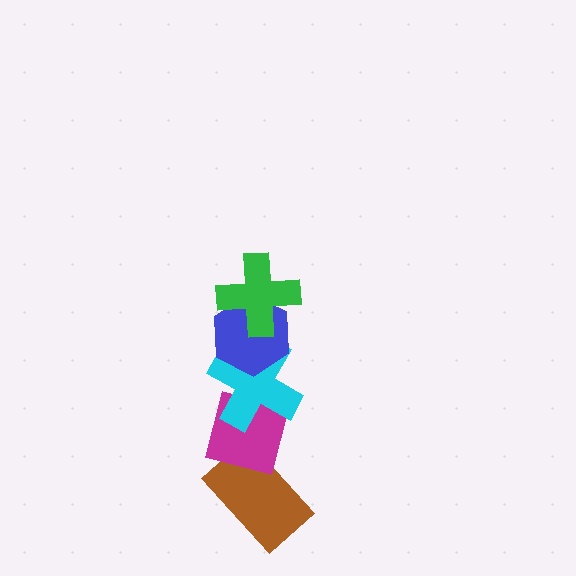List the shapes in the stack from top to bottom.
From top to bottom: the green cross, the blue hexagon, the cyan cross, the magenta square, the brown rectangle.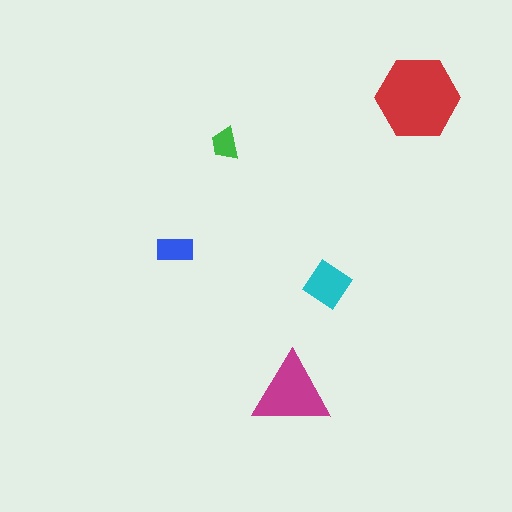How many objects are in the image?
There are 5 objects in the image.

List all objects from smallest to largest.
The green trapezoid, the blue rectangle, the cyan diamond, the magenta triangle, the red hexagon.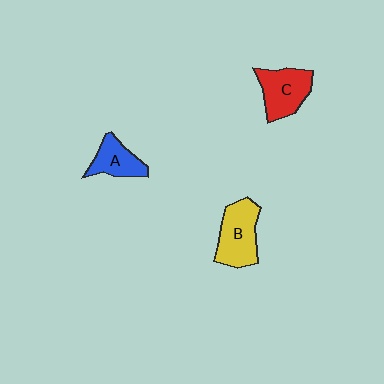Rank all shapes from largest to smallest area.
From largest to smallest: B (yellow), C (red), A (blue).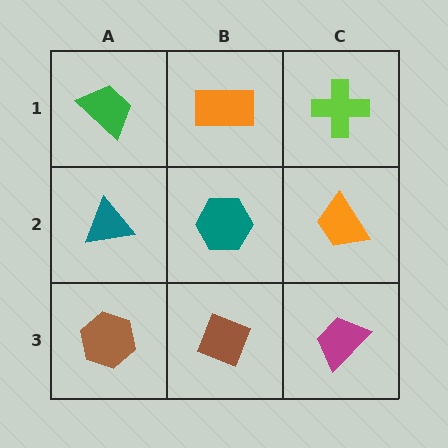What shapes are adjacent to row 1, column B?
A teal hexagon (row 2, column B), a green trapezoid (row 1, column A), a lime cross (row 1, column C).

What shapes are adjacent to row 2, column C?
A lime cross (row 1, column C), a magenta trapezoid (row 3, column C), a teal hexagon (row 2, column B).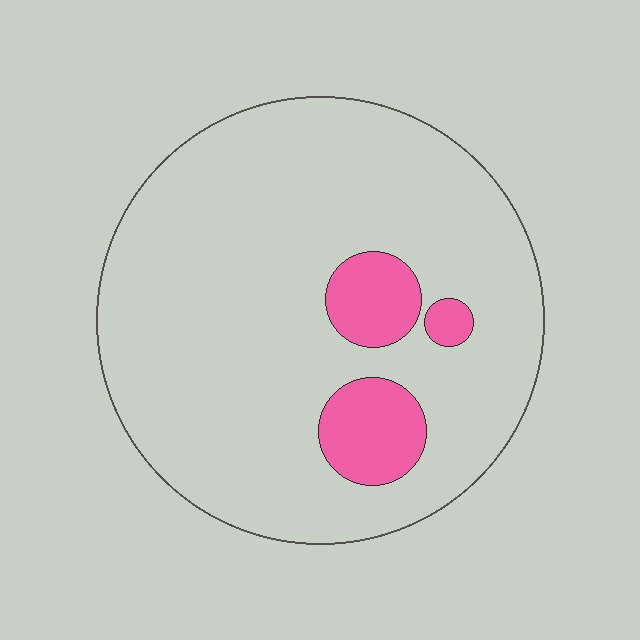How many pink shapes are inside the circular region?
3.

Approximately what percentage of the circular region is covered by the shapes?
Approximately 10%.